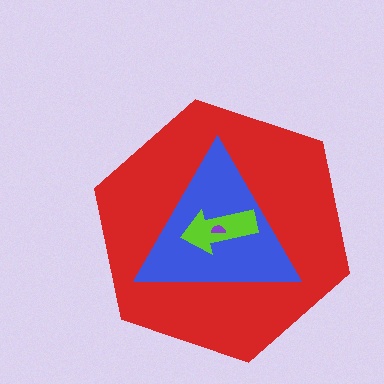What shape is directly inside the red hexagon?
The blue triangle.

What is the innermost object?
The purple semicircle.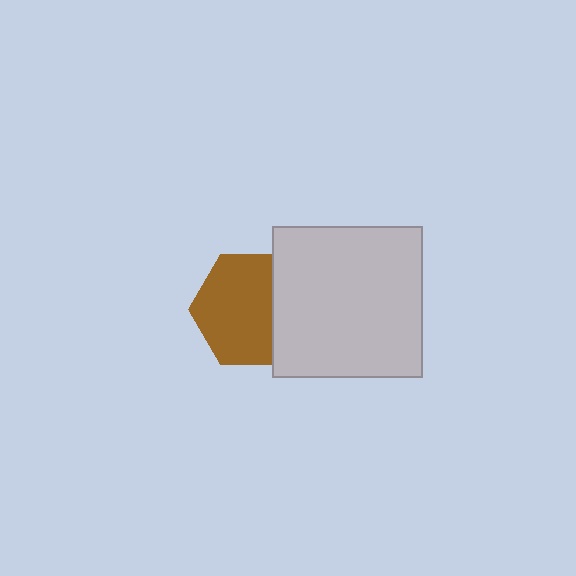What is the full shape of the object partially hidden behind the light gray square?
The partially hidden object is a brown hexagon.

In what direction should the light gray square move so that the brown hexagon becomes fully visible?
The light gray square should move right. That is the shortest direction to clear the overlap and leave the brown hexagon fully visible.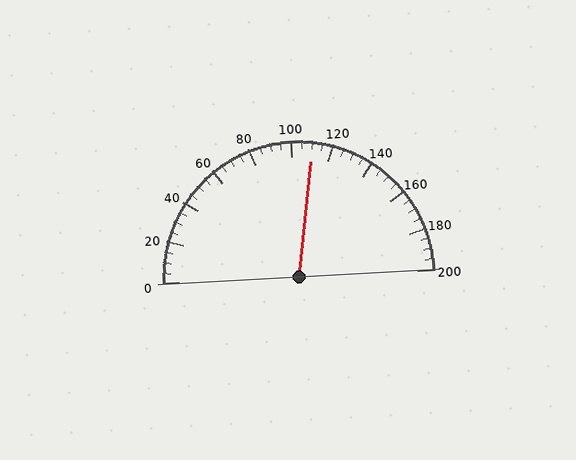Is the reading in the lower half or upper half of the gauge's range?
The reading is in the upper half of the range (0 to 200).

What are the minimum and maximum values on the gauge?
The gauge ranges from 0 to 200.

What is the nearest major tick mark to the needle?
The nearest major tick mark is 120.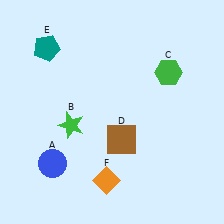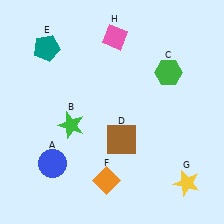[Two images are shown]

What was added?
A yellow star (G), a pink diamond (H) were added in Image 2.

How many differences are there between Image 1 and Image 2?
There are 2 differences between the two images.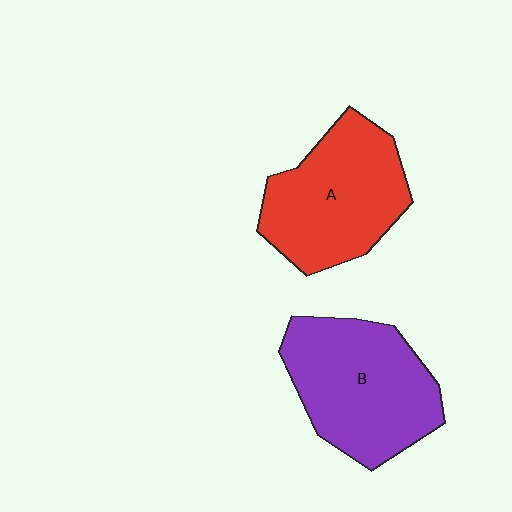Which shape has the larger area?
Shape B (purple).